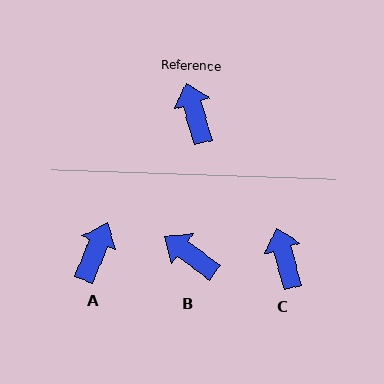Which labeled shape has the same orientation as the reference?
C.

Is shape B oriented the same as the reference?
No, it is off by about 38 degrees.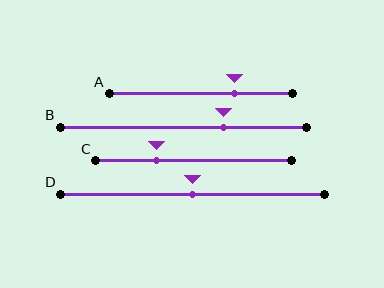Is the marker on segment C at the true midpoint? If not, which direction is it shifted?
No, the marker on segment C is shifted to the left by about 19% of the segment length.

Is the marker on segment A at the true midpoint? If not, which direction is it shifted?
No, the marker on segment A is shifted to the right by about 18% of the segment length.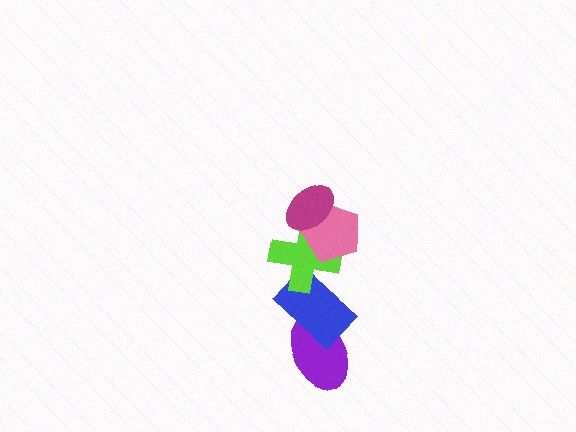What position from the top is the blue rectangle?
The blue rectangle is 4th from the top.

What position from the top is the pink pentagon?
The pink pentagon is 2nd from the top.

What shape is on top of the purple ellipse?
The blue rectangle is on top of the purple ellipse.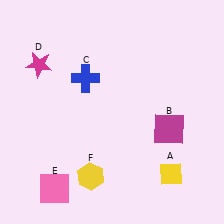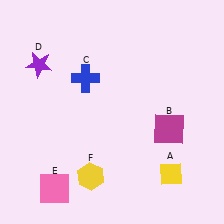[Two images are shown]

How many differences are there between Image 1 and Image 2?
There is 1 difference between the two images.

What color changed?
The star (D) changed from magenta in Image 1 to purple in Image 2.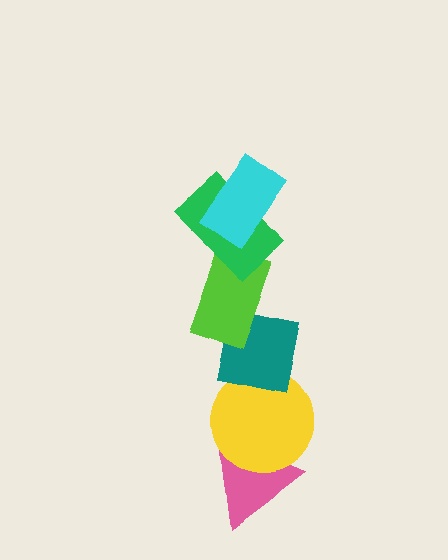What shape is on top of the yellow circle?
The teal square is on top of the yellow circle.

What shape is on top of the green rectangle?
The cyan rectangle is on top of the green rectangle.